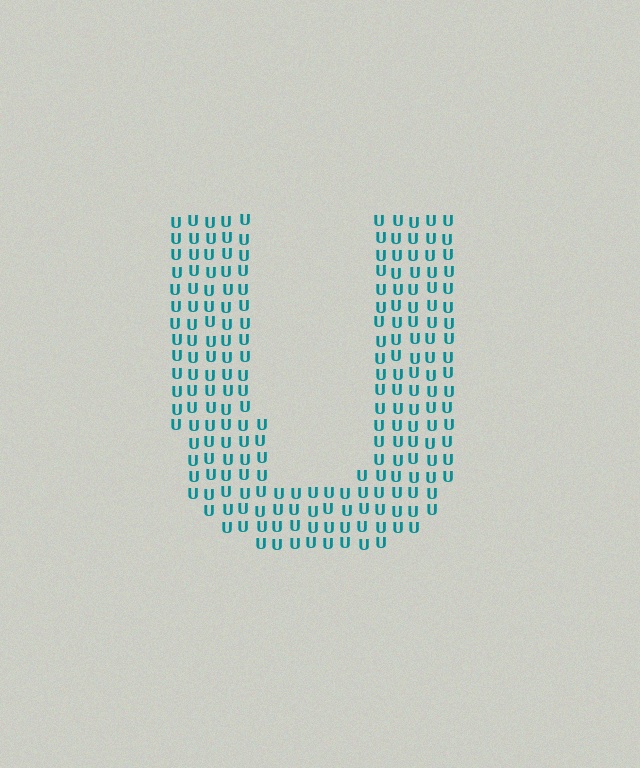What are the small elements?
The small elements are letter U's.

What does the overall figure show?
The overall figure shows the letter U.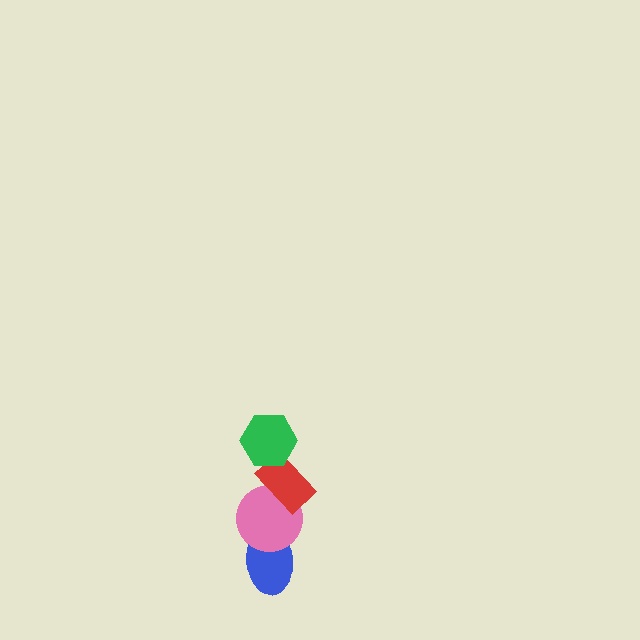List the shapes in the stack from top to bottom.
From top to bottom: the green hexagon, the red rectangle, the pink circle, the blue ellipse.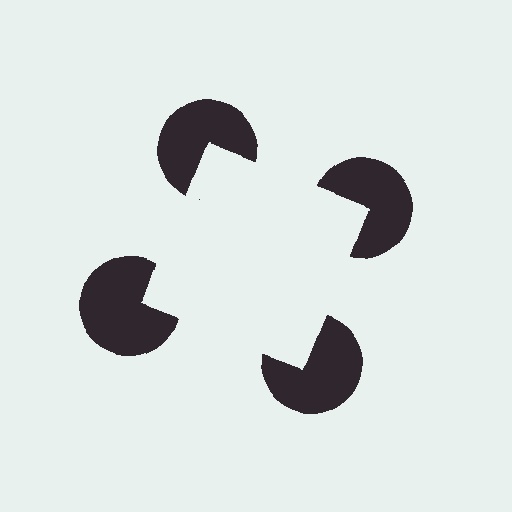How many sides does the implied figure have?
4 sides.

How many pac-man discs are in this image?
There are 4 — one at each vertex of the illusory square.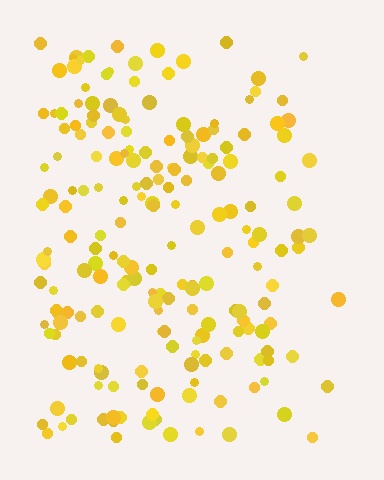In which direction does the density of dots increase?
From right to left, with the left side densest.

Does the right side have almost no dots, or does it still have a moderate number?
Still a moderate number, just noticeably fewer than the left.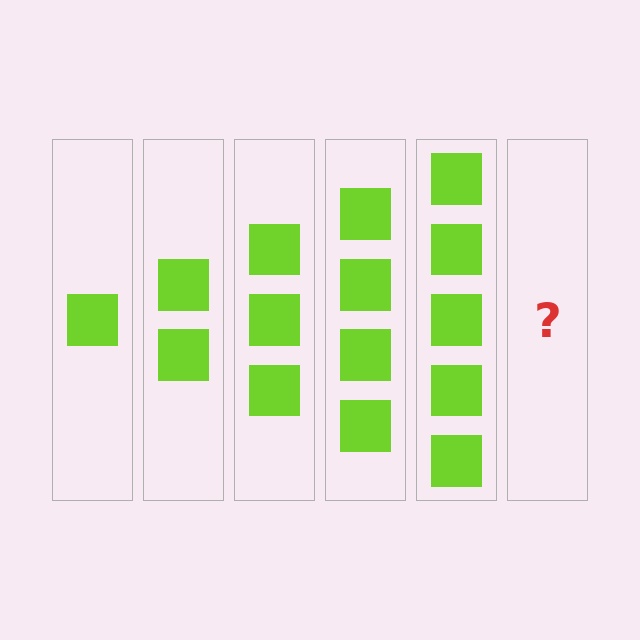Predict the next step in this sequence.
The next step is 6 squares.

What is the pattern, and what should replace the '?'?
The pattern is that each step adds one more square. The '?' should be 6 squares.